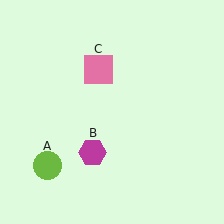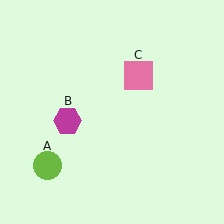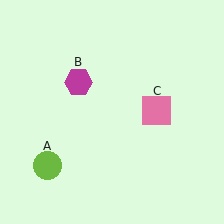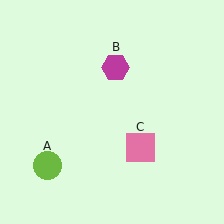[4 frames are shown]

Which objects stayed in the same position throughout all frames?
Lime circle (object A) remained stationary.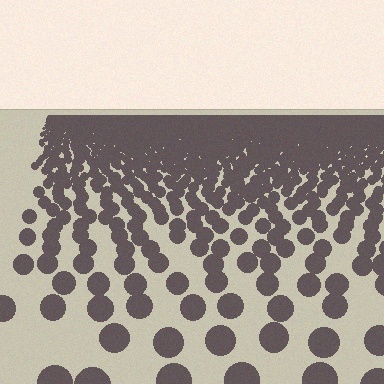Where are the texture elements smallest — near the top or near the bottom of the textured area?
Near the top.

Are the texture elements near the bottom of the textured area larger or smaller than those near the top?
Larger. Near the bottom, elements are closer to the viewer and appear at a bigger on-screen size.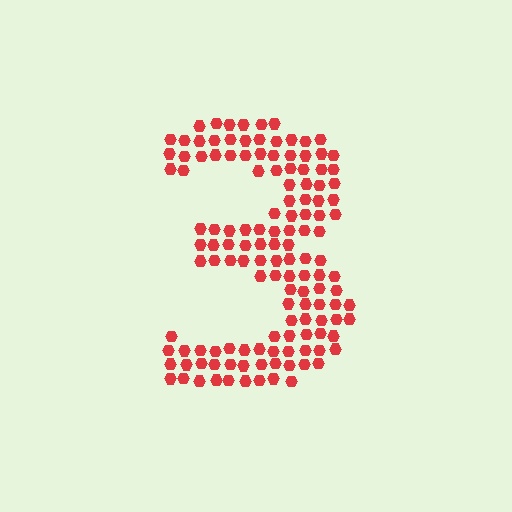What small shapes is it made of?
It is made of small hexagons.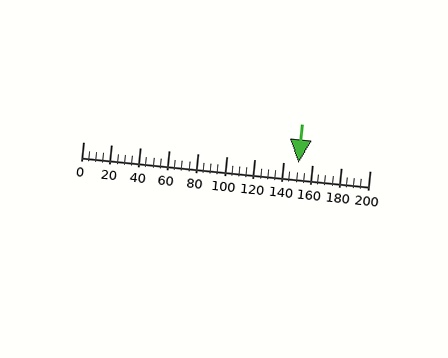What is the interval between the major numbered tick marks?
The major tick marks are spaced 20 units apart.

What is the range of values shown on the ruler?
The ruler shows values from 0 to 200.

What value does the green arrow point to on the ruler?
The green arrow points to approximately 150.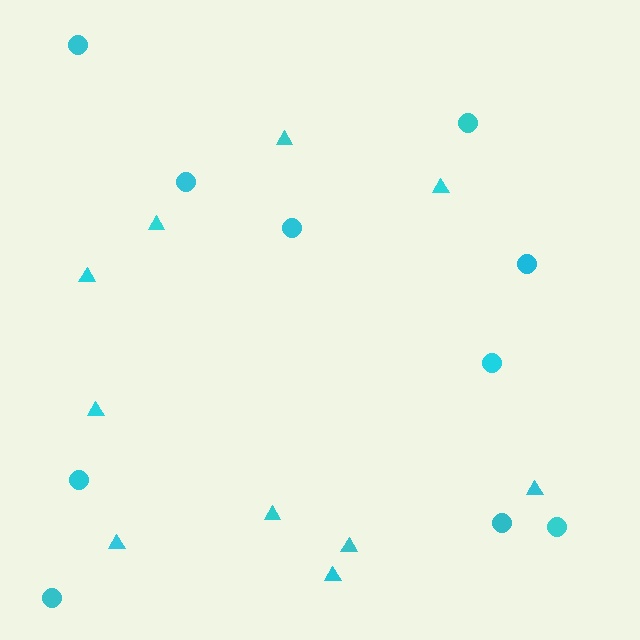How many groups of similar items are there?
There are 2 groups: one group of triangles (10) and one group of circles (10).